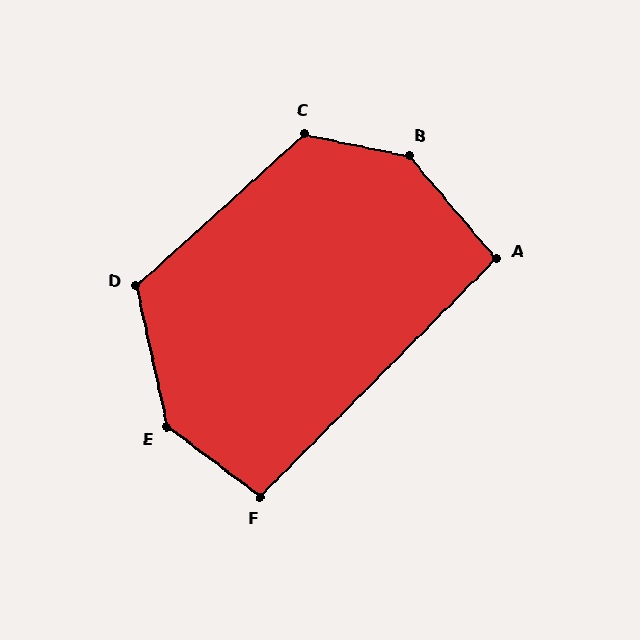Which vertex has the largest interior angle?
B, at approximately 142 degrees.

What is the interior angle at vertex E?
Approximately 139 degrees (obtuse).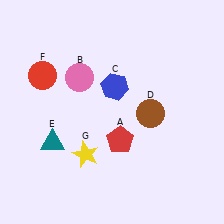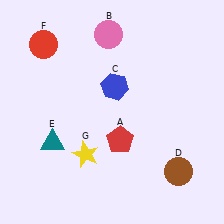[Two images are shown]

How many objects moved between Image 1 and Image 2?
3 objects moved between the two images.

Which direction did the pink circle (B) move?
The pink circle (B) moved up.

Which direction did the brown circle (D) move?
The brown circle (D) moved down.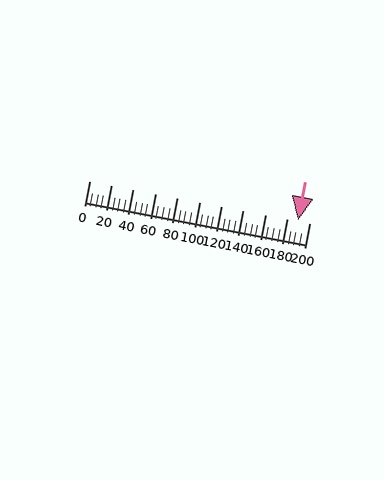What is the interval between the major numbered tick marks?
The major tick marks are spaced 20 units apart.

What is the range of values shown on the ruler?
The ruler shows values from 0 to 200.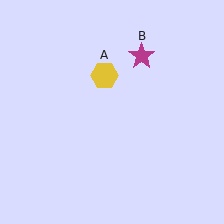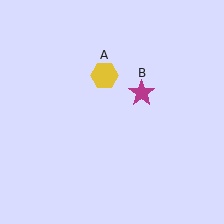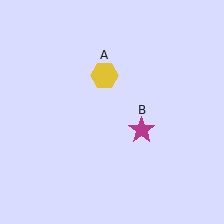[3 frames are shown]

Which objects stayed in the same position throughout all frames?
Yellow hexagon (object A) remained stationary.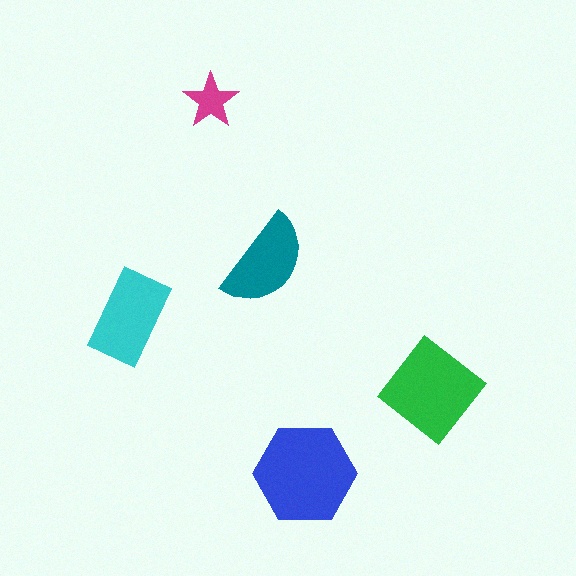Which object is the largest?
The blue hexagon.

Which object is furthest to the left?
The cyan rectangle is leftmost.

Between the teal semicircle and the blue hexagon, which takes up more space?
The blue hexagon.